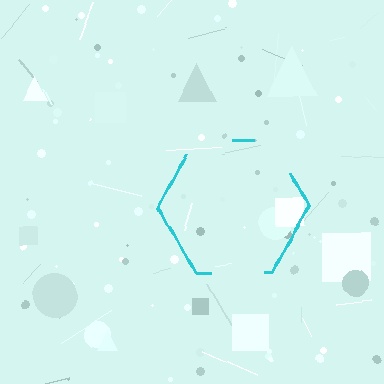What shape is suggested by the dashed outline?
The dashed outline suggests a hexagon.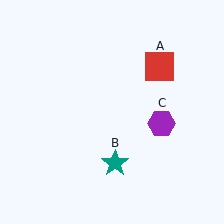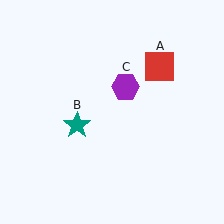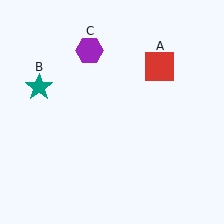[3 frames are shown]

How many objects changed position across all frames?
2 objects changed position: teal star (object B), purple hexagon (object C).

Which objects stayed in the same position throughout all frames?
Red square (object A) remained stationary.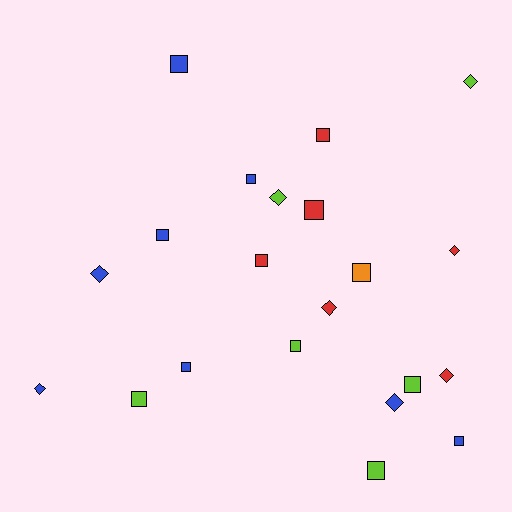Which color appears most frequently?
Blue, with 8 objects.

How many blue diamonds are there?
There are 3 blue diamonds.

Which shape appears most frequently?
Square, with 13 objects.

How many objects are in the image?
There are 21 objects.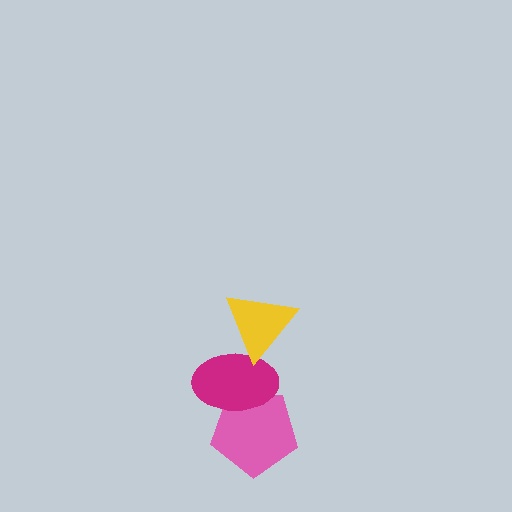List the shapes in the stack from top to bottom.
From top to bottom: the yellow triangle, the magenta ellipse, the pink pentagon.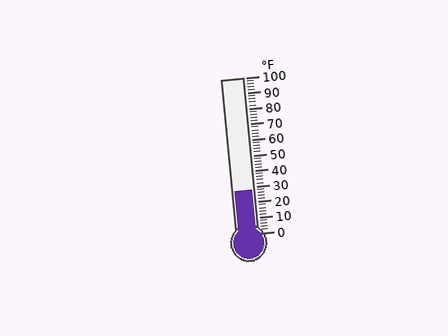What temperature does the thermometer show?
The thermometer shows approximately 28°F.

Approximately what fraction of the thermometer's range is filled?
The thermometer is filled to approximately 30% of its range.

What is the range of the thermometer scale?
The thermometer scale ranges from 0°F to 100°F.